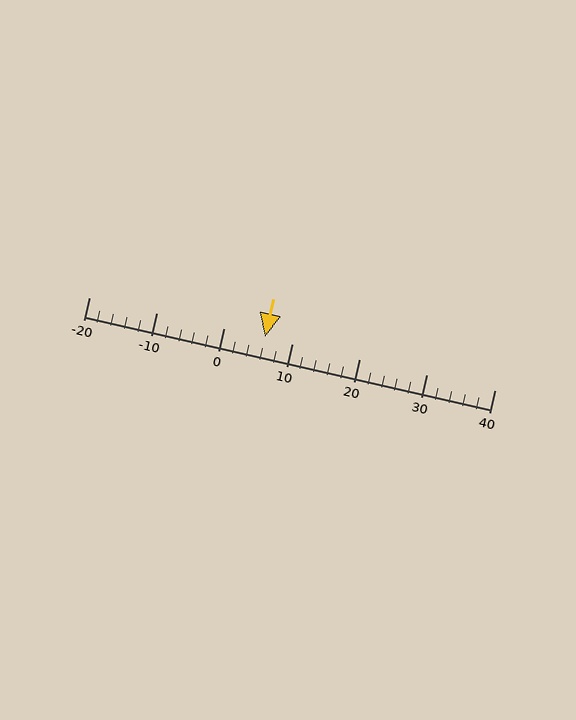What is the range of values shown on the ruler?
The ruler shows values from -20 to 40.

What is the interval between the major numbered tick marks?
The major tick marks are spaced 10 units apart.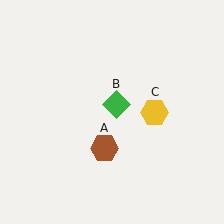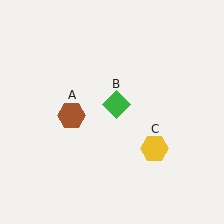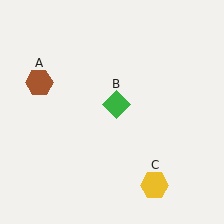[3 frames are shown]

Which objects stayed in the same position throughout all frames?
Green diamond (object B) remained stationary.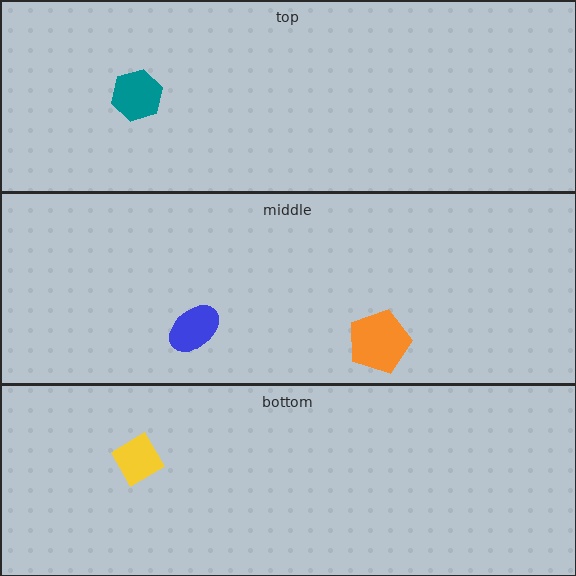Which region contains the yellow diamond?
The bottom region.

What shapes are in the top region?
The teal hexagon.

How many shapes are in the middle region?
2.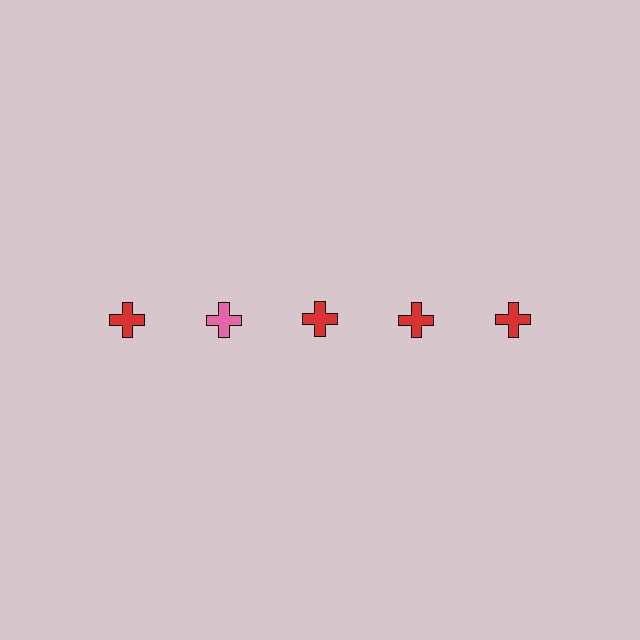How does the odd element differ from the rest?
It has a different color: pink instead of red.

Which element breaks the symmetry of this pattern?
The pink cross in the top row, second from left column breaks the symmetry. All other shapes are red crosses.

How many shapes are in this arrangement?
There are 5 shapes arranged in a grid pattern.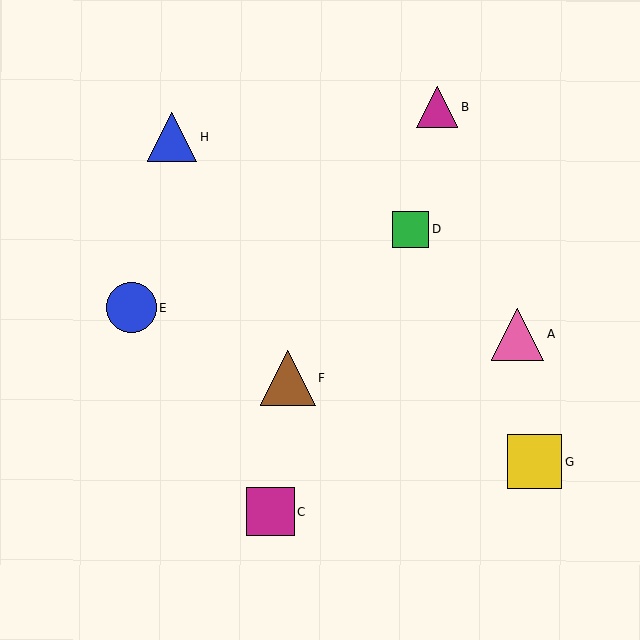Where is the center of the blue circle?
The center of the blue circle is at (131, 307).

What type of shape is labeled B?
Shape B is a magenta triangle.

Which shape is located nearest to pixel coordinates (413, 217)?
The green square (labeled D) at (411, 230) is nearest to that location.